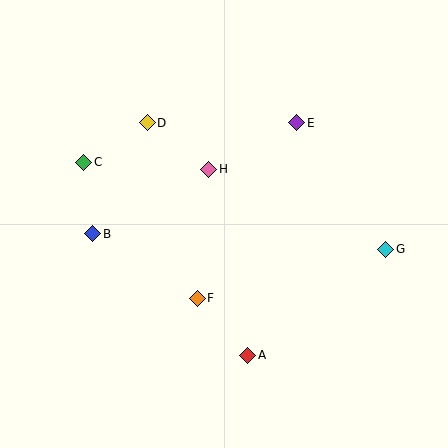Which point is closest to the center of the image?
Point H at (209, 169) is closest to the center.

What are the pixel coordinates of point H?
Point H is at (209, 169).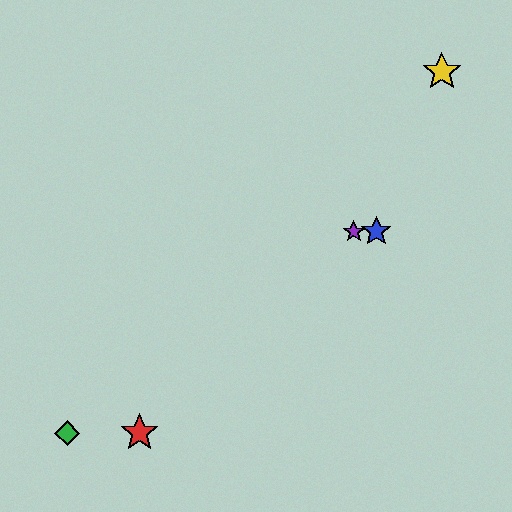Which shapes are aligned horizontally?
The blue star, the purple star are aligned horizontally.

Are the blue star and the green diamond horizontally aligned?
No, the blue star is at y≈232 and the green diamond is at y≈433.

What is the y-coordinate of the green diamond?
The green diamond is at y≈433.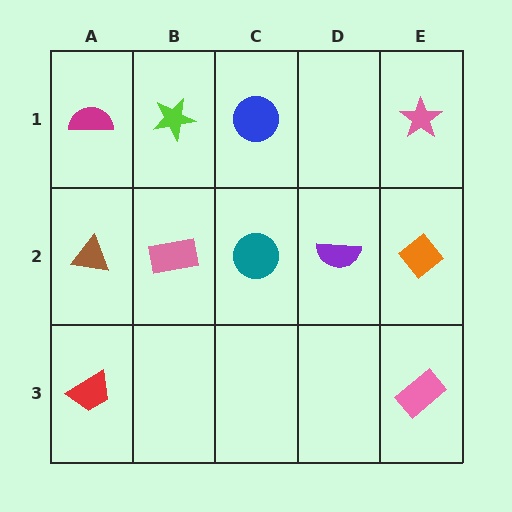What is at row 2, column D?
A purple semicircle.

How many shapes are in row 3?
2 shapes.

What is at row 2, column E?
An orange diamond.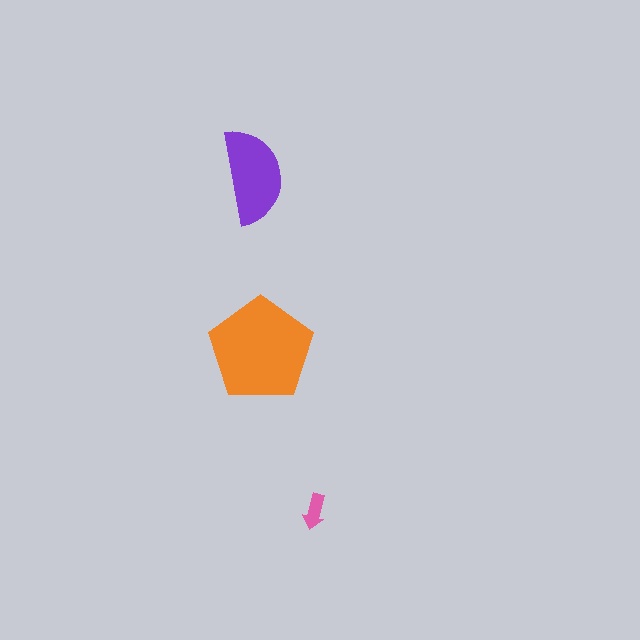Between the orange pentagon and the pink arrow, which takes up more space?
The orange pentagon.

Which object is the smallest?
The pink arrow.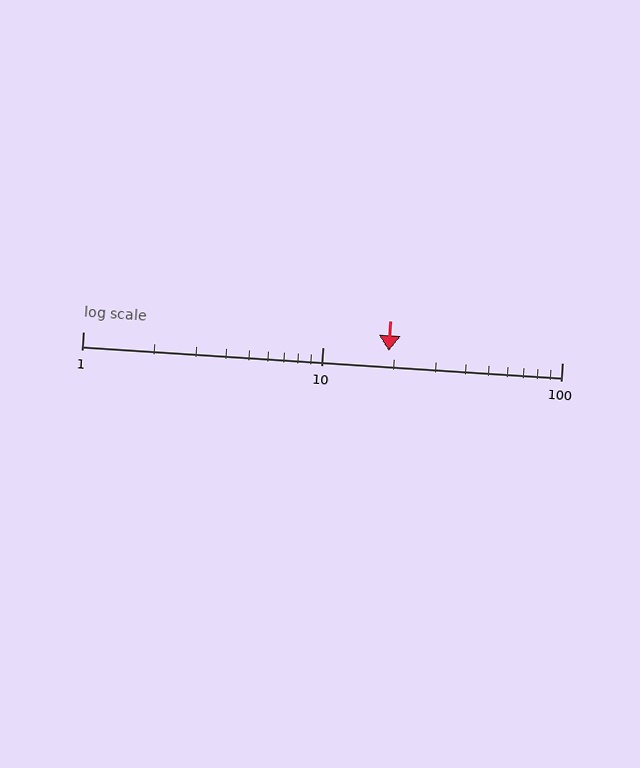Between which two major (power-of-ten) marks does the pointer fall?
The pointer is between 10 and 100.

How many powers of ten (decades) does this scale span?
The scale spans 2 decades, from 1 to 100.